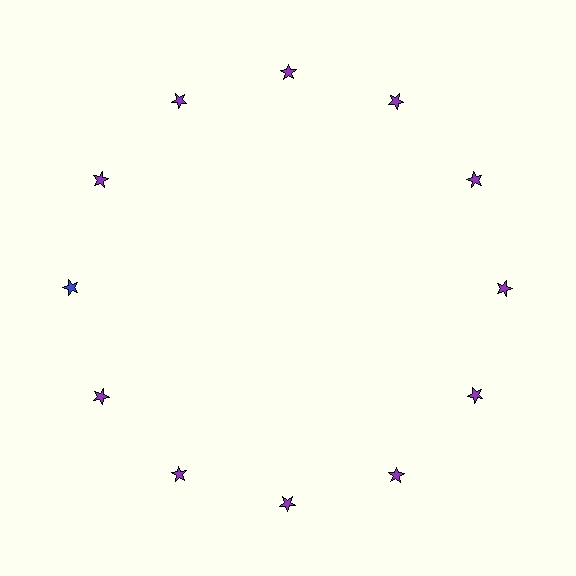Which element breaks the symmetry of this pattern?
The blue star at roughly the 9 o'clock position breaks the symmetry. All other shapes are purple stars.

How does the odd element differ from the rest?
It has a different color: blue instead of purple.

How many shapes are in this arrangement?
There are 12 shapes arranged in a ring pattern.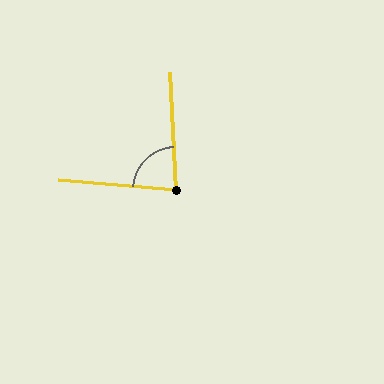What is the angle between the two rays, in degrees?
Approximately 82 degrees.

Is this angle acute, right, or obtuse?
It is acute.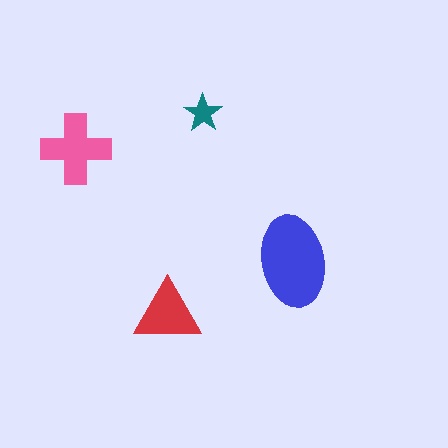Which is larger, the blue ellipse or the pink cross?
The blue ellipse.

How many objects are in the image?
There are 4 objects in the image.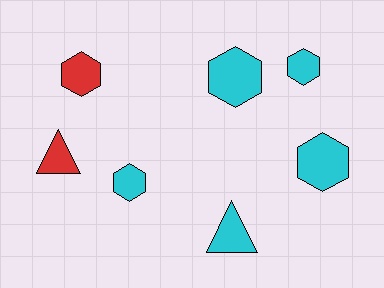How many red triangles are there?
There is 1 red triangle.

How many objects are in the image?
There are 7 objects.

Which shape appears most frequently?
Hexagon, with 5 objects.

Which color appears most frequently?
Cyan, with 5 objects.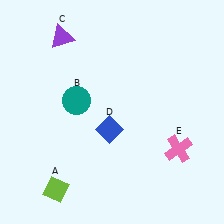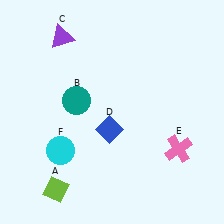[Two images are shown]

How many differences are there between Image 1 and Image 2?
There is 1 difference between the two images.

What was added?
A cyan circle (F) was added in Image 2.